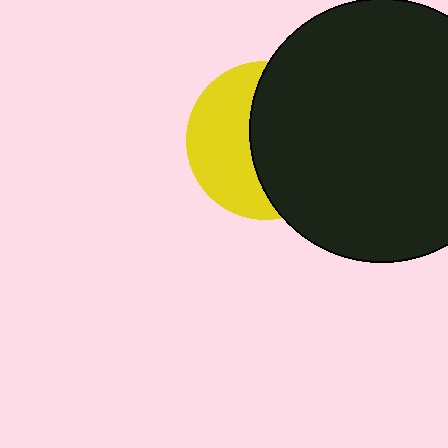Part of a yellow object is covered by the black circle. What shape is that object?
It is a circle.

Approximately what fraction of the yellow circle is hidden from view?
Roughly 56% of the yellow circle is hidden behind the black circle.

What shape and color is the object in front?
The object in front is a black circle.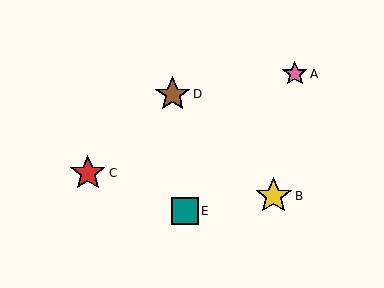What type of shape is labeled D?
Shape D is a brown star.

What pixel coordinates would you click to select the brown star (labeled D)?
Click at (173, 94) to select the brown star D.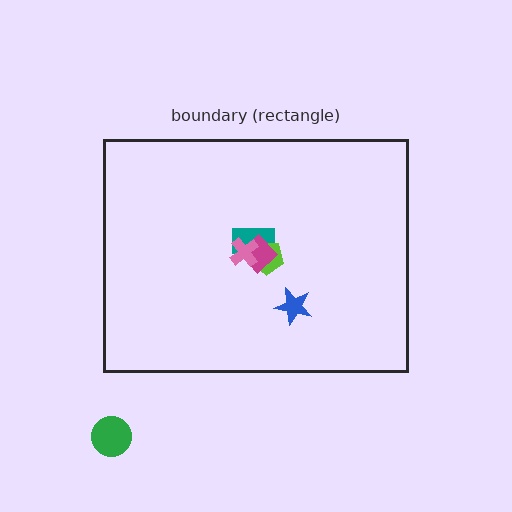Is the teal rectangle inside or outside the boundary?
Inside.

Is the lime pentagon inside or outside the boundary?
Inside.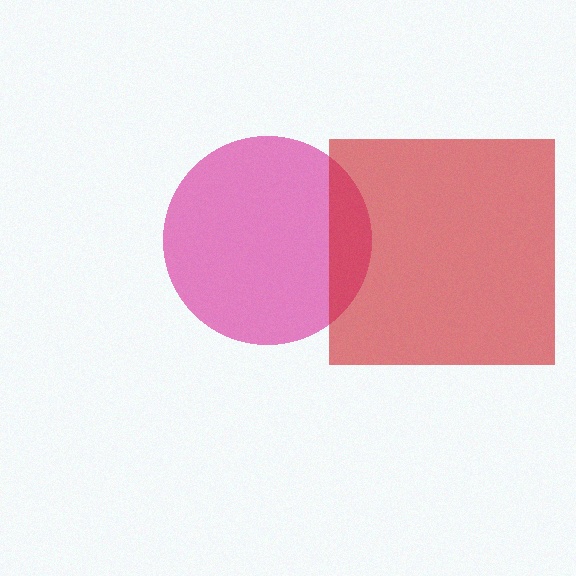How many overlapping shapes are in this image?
There are 2 overlapping shapes in the image.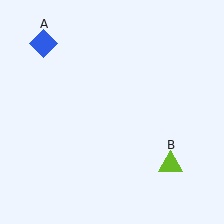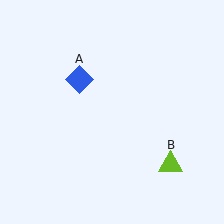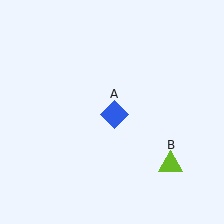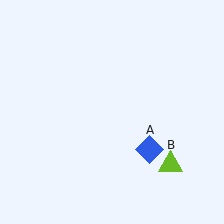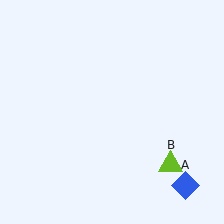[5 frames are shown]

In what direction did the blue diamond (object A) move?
The blue diamond (object A) moved down and to the right.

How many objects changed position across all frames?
1 object changed position: blue diamond (object A).